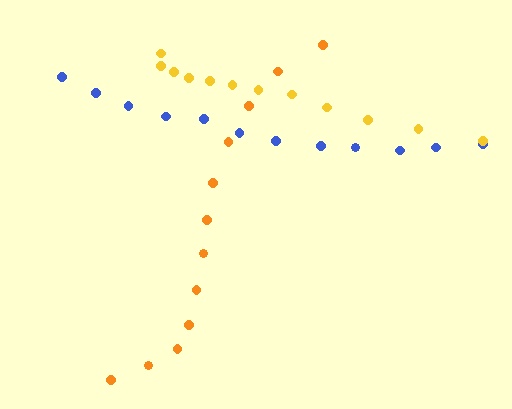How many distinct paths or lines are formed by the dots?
There are 3 distinct paths.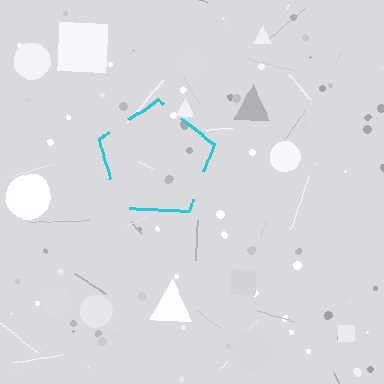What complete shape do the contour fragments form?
The contour fragments form a pentagon.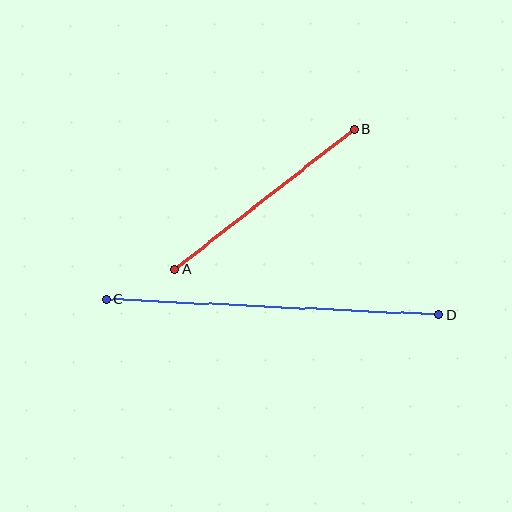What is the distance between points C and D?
The distance is approximately 332 pixels.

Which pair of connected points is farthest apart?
Points C and D are farthest apart.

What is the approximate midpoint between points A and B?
The midpoint is at approximately (264, 199) pixels.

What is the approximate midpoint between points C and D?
The midpoint is at approximately (272, 307) pixels.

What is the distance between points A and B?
The distance is approximately 227 pixels.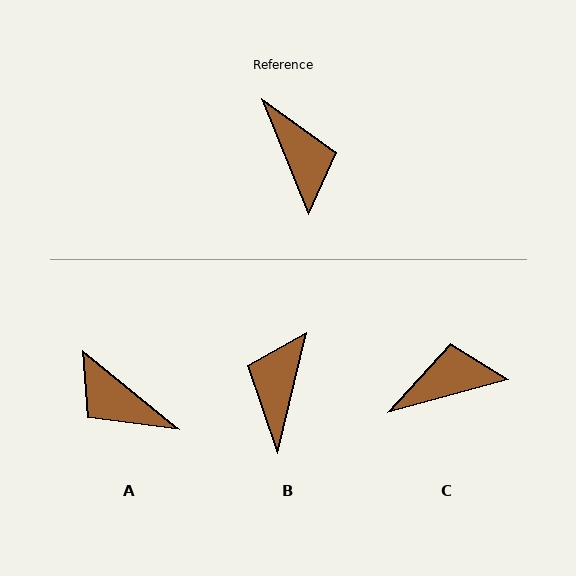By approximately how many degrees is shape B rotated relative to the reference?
Approximately 145 degrees counter-clockwise.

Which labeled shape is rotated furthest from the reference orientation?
A, about 151 degrees away.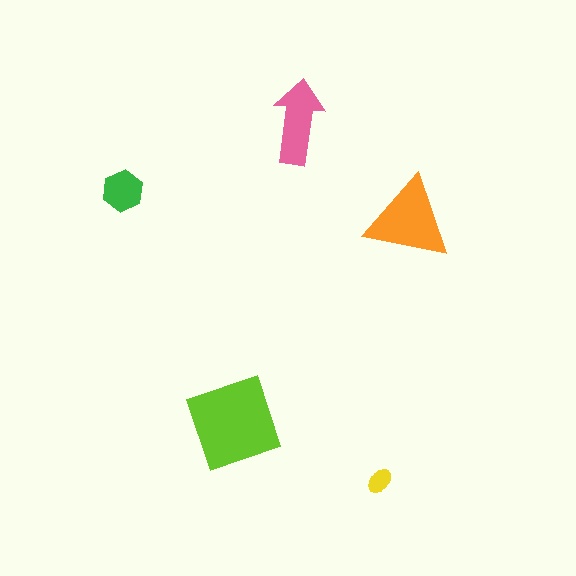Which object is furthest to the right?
The orange triangle is rightmost.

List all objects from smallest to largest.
The yellow ellipse, the green hexagon, the pink arrow, the orange triangle, the lime diamond.